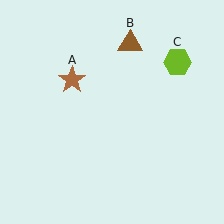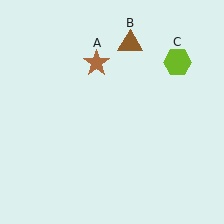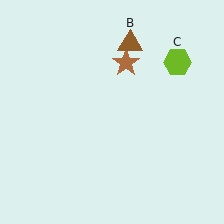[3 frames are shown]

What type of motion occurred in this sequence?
The brown star (object A) rotated clockwise around the center of the scene.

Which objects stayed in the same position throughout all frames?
Brown triangle (object B) and lime hexagon (object C) remained stationary.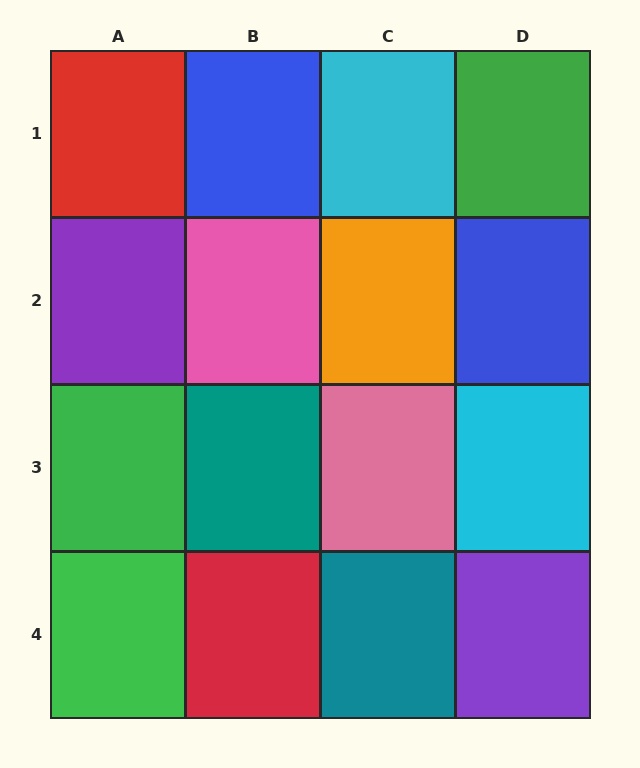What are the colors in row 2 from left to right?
Purple, pink, orange, blue.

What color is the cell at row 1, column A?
Red.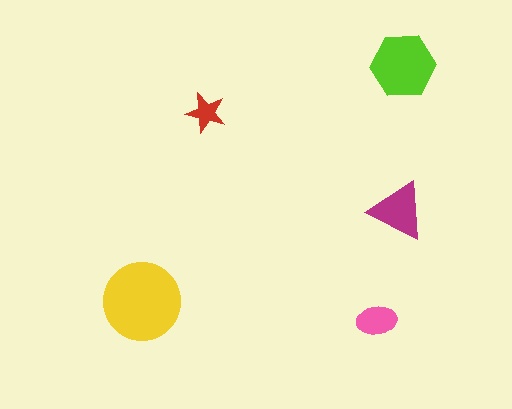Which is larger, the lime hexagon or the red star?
The lime hexagon.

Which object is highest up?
The lime hexagon is topmost.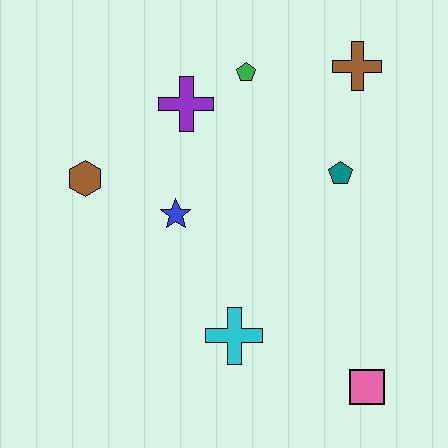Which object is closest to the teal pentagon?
The brown cross is closest to the teal pentagon.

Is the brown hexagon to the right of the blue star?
No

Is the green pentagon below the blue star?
No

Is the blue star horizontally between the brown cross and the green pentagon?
No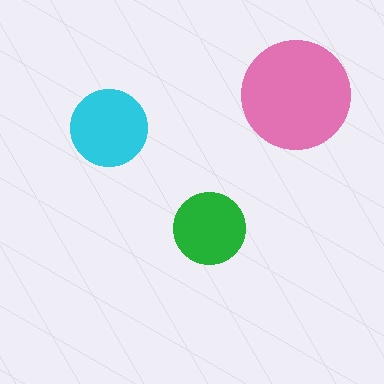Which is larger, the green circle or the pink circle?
The pink one.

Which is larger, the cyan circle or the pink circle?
The pink one.